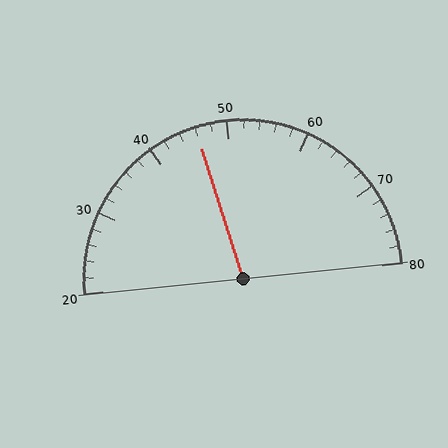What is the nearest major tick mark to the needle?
The nearest major tick mark is 50.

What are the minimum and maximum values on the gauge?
The gauge ranges from 20 to 80.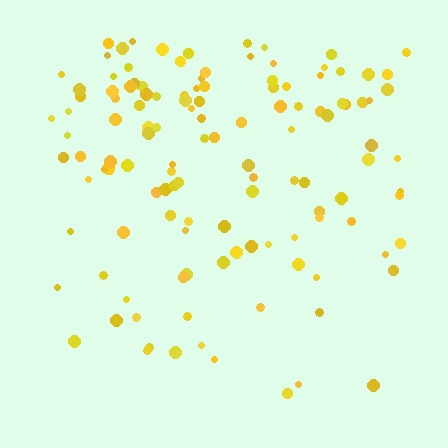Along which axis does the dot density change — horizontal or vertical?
Vertical.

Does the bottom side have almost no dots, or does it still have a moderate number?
Still a moderate number, just noticeably fewer than the top.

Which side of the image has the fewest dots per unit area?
The bottom.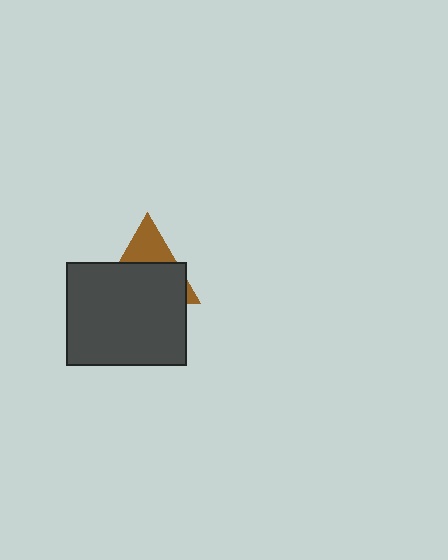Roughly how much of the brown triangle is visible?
A small part of it is visible (roughly 33%).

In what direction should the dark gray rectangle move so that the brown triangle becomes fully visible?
The dark gray rectangle should move down. That is the shortest direction to clear the overlap and leave the brown triangle fully visible.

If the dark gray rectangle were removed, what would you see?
You would see the complete brown triangle.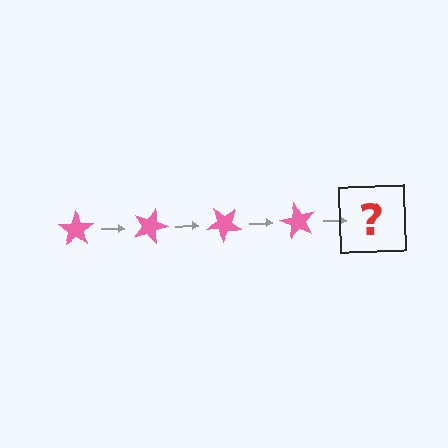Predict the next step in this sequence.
The next step is a pink star rotated 80 degrees.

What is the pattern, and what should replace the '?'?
The pattern is that the star rotates 20 degrees each step. The '?' should be a pink star rotated 80 degrees.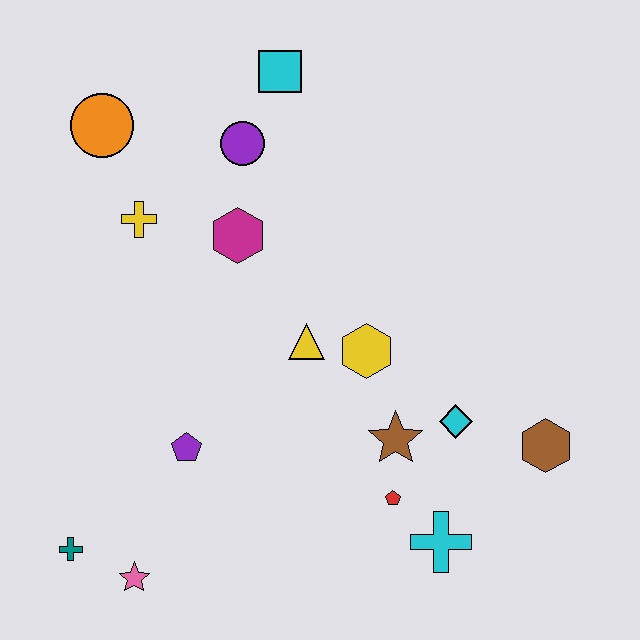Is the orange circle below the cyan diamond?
No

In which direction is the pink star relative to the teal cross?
The pink star is to the right of the teal cross.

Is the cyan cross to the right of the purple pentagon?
Yes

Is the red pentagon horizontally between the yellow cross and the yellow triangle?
No